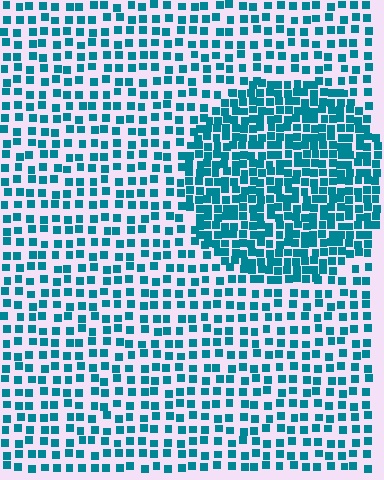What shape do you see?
I see a circle.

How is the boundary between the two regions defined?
The boundary is defined by a change in element density (approximately 2.0x ratio). All elements are the same color, size, and shape.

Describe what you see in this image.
The image contains small teal elements arranged at two different densities. A circle-shaped region is visible where the elements are more densely packed than the surrounding area.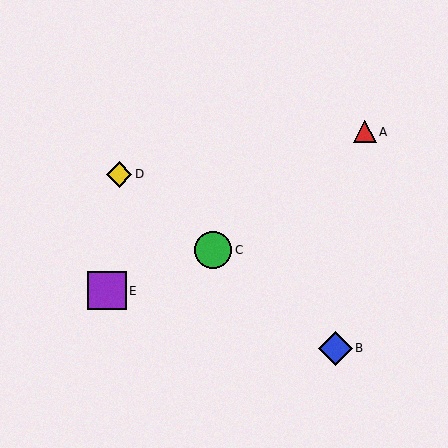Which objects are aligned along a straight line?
Objects B, C, D are aligned along a straight line.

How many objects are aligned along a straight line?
3 objects (B, C, D) are aligned along a straight line.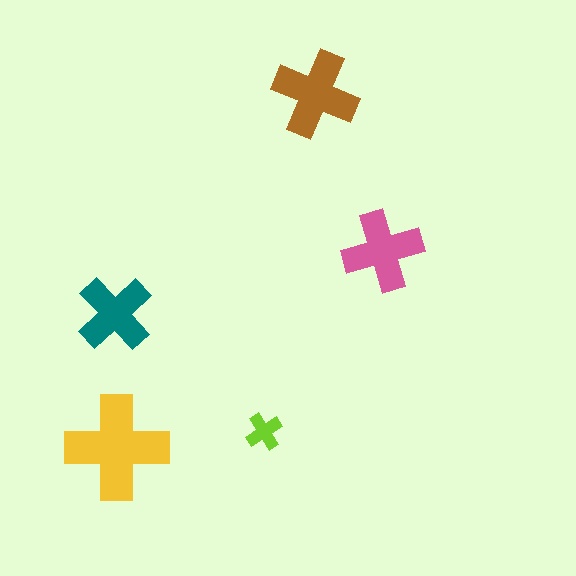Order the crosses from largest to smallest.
the yellow one, the brown one, the pink one, the teal one, the lime one.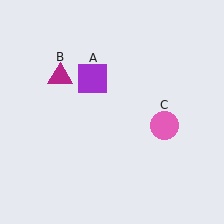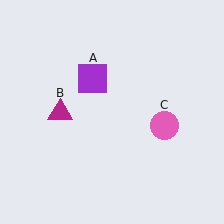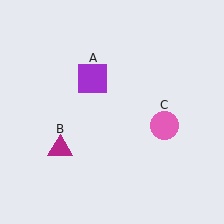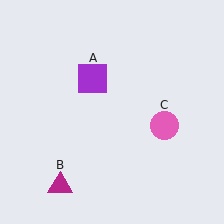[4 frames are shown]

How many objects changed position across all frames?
1 object changed position: magenta triangle (object B).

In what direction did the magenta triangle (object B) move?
The magenta triangle (object B) moved down.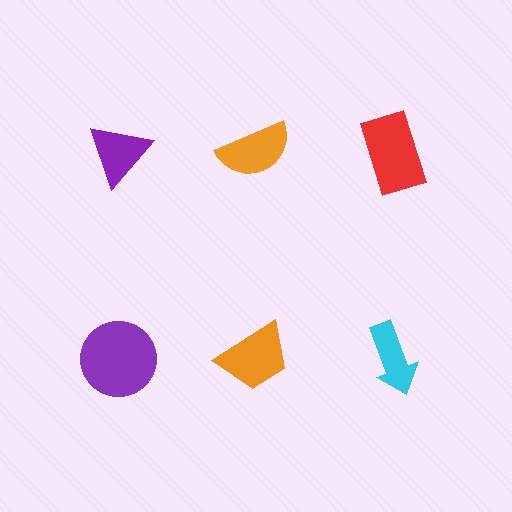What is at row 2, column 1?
A purple circle.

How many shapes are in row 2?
3 shapes.